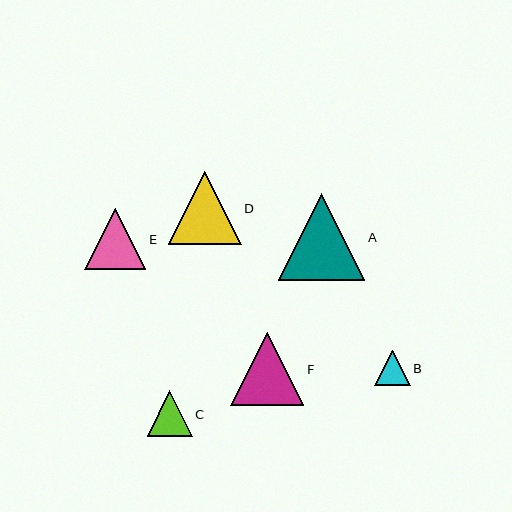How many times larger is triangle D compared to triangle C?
Triangle D is approximately 1.6 times the size of triangle C.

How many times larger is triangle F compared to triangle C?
Triangle F is approximately 1.6 times the size of triangle C.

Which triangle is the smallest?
Triangle B is the smallest with a size of approximately 35 pixels.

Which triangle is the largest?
Triangle A is the largest with a size of approximately 86 pixels.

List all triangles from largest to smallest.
From largest to smallest: A, F, D, E, C, B.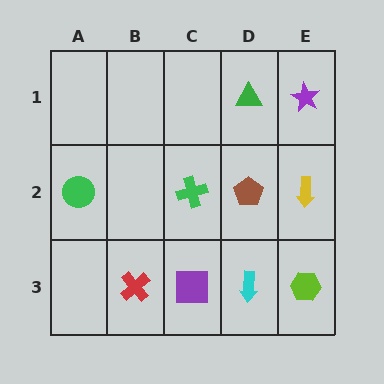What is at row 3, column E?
A lime hexagon.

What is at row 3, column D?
A cyan arrow.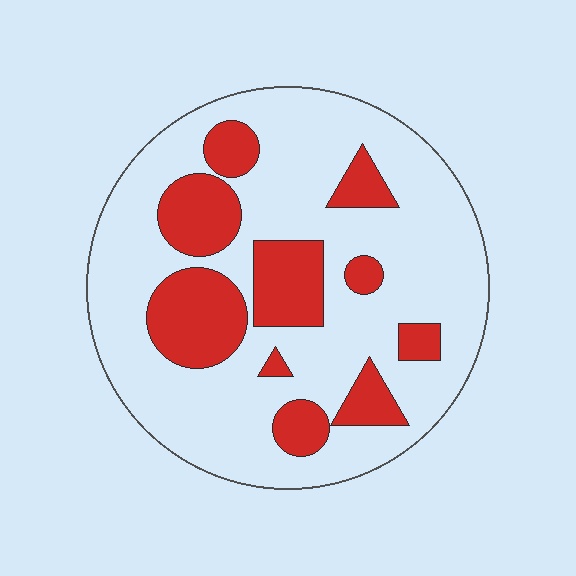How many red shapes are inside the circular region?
10.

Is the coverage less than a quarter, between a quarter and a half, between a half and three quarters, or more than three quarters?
Between a quarter and a half.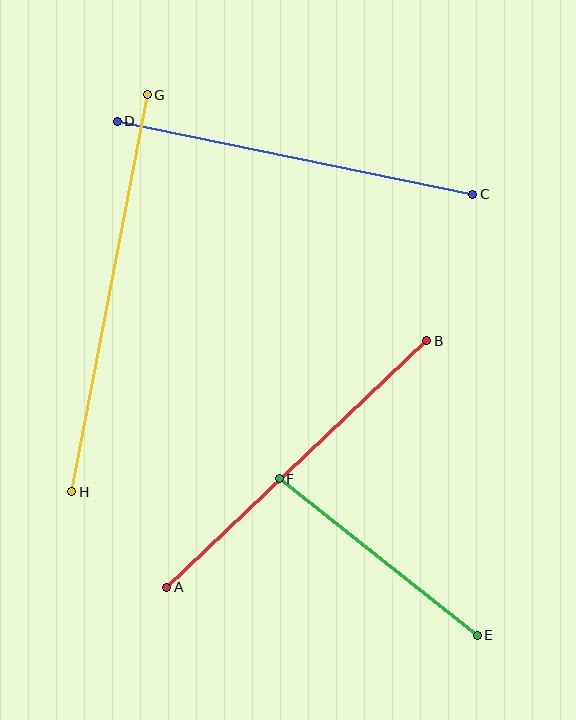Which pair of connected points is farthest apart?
Points G and H are farthest apart.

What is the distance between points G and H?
The distance is approximately 404 pixels.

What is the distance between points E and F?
The distance is approximately 253 pixels.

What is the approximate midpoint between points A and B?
The midpoint is at approximately (297, 464) pixels.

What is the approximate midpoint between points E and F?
The midpoint is at approximately (378, 557) pixels.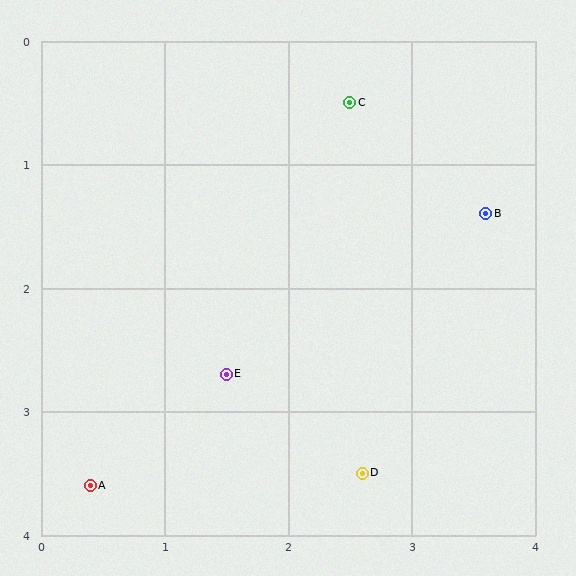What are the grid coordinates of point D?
Point D is at approximately (2.6, 3.5).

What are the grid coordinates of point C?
Point C is at approximately (2.5, 0.5).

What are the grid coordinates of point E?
Point E is at approximately (1.5, 2.7).